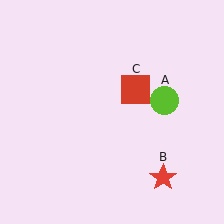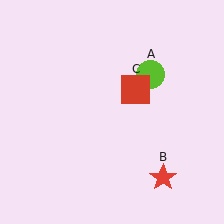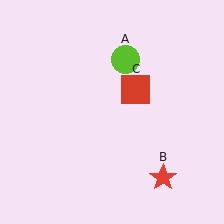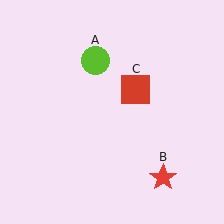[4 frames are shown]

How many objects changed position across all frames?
1 object changed position: lime circle (object A).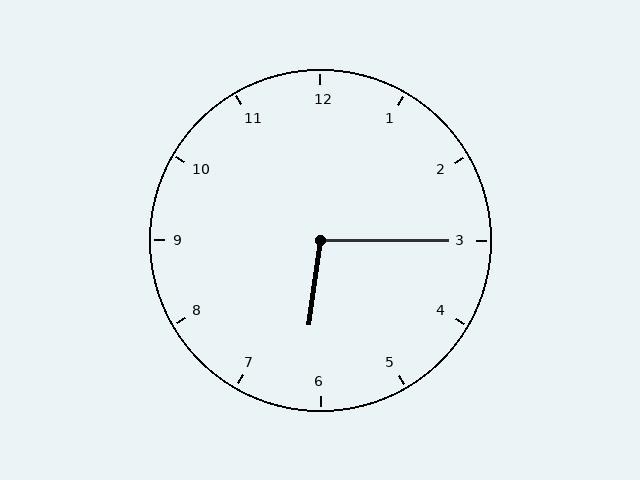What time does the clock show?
6:15.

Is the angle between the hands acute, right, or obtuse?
It is obtuse.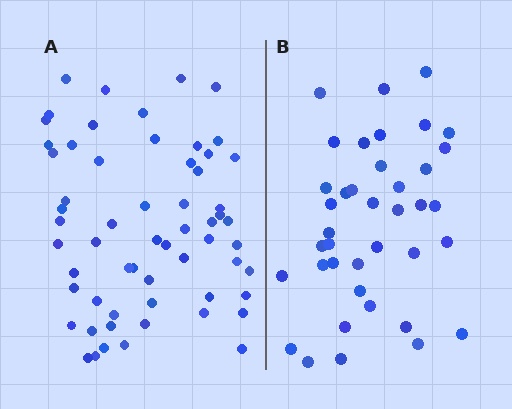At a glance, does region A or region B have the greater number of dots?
Region A (the left region) has more dots.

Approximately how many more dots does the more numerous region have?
Region A has approximately 20 more dots than region B.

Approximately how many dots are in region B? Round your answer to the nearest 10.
About 40 dots. (The exact count is 39, which rounds to 40.)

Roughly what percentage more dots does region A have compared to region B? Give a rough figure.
About 55% more.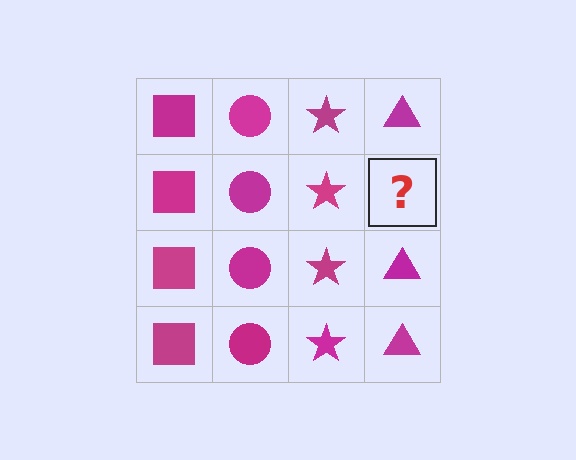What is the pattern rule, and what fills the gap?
The rule is that each column has a consistent shape. The gap should be filled with a magenta triangle.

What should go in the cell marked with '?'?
The missing cell should contain a magenta triangle.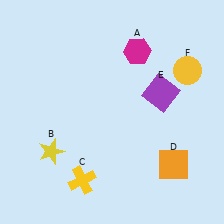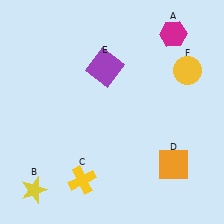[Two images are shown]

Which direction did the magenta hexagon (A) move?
The magenta hexagon (A) moved right.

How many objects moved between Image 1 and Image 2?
3 objects moved between the two images.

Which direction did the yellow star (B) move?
The yellow star (B) moved down.